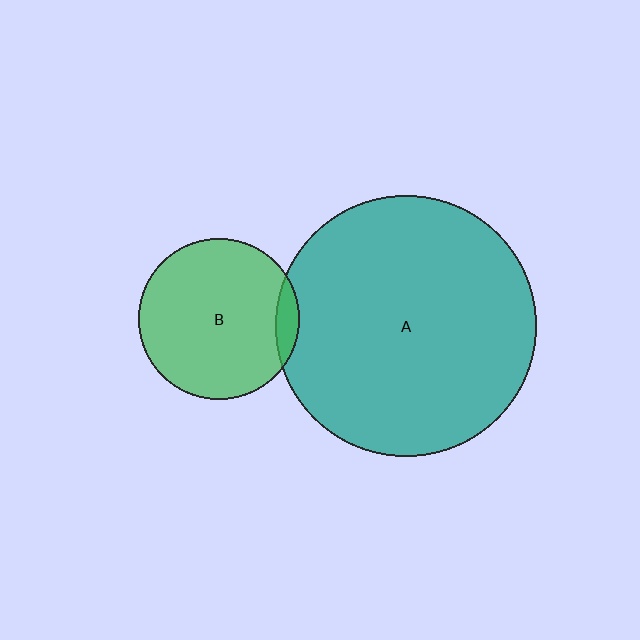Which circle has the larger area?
Circle A (teal).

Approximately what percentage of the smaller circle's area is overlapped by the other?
Approximately 10%.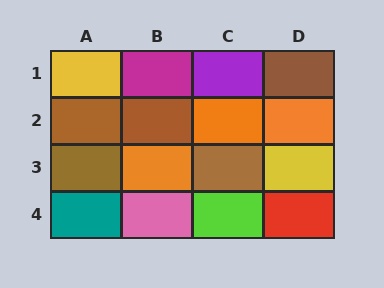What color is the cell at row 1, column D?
Brown.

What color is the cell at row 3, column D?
Yellow.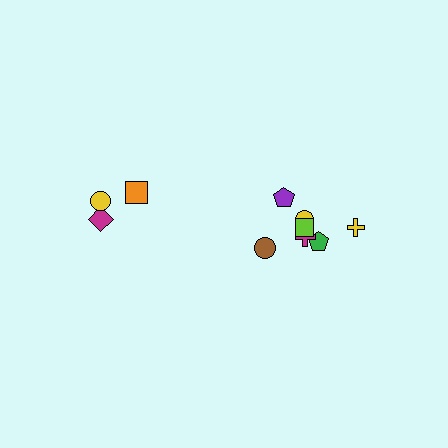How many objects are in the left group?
There are 3 objects.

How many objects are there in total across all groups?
There are 10 objects.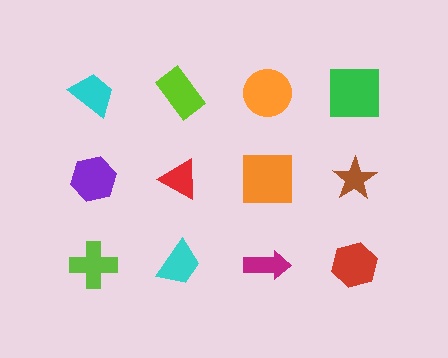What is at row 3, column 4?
A red hexagon.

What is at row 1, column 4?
A green square.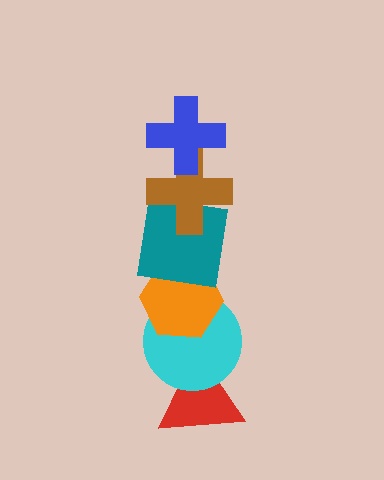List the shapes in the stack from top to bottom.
From top to bottom: the blue cross, the brown cross, the teal square, the orange hexagon, the cyan circle, the red triangle.